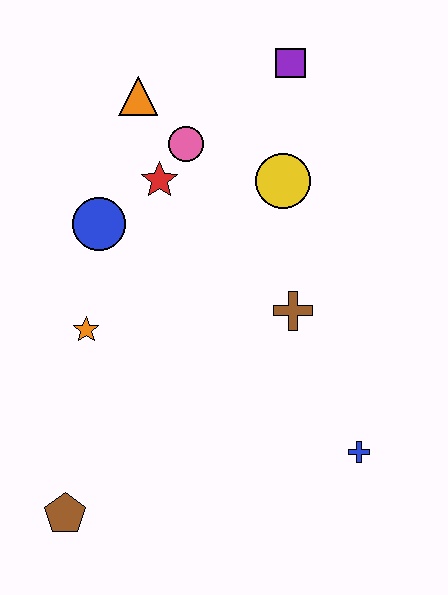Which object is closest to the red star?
The pink circle is closest to the red star.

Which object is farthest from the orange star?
The purple square is farthest from the orange star.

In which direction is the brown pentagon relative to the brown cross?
The brown pentagon is to the left of the brown cross.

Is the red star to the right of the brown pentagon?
Yes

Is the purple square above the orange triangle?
Yes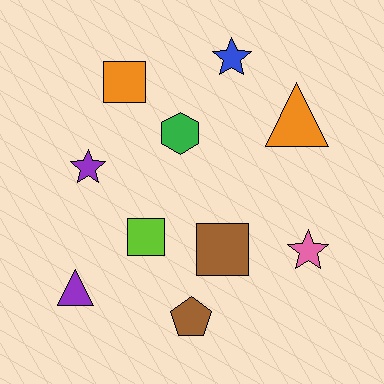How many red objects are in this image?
There are no red objects.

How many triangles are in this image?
There are 2 triangles.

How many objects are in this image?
There are 10 objects.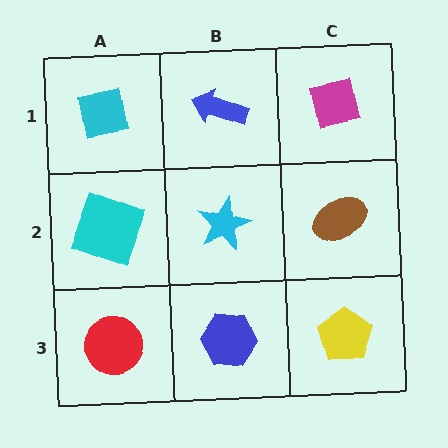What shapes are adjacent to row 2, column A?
A cyan square (row 1, column A), a red circle (row 3, column A), a cyan star (row 2, column B).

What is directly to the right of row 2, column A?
A cyan star.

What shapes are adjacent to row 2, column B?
A blue arrow (row 1, column B), a blue hexagon (row 3, column B), a cyan square (row 2, column A), a brown ellipse (row 2, column C).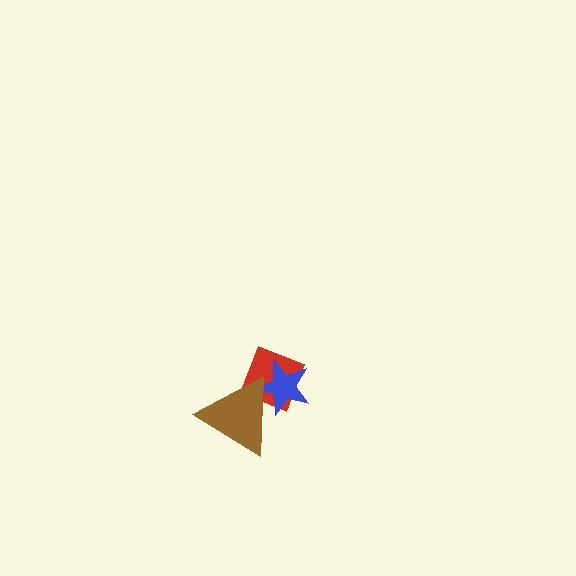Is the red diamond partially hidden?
Yes, it is partially covered by another shape.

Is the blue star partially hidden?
Yes, it is partially covered by another shape.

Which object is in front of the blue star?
The brown triangle is in front of the blue star.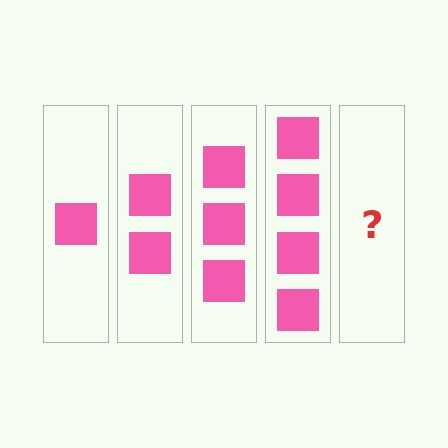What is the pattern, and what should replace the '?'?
The pattern is that each step adds one more square. The '?' should be 5 squares.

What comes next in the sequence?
The next element should be 5 squares.